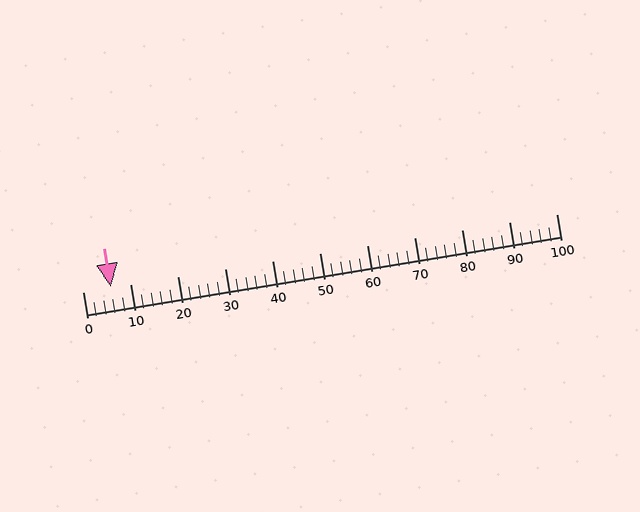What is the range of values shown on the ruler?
The ruler shows values from 0 to 100.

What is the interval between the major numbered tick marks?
The major tick marks are spaced 10 units apart.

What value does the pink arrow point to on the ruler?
The pink arrow points to approximately 6.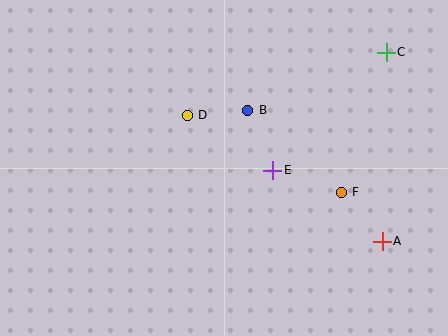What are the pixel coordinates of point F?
Point F is at (341, 192).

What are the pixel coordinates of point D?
Point D is at (187, 115).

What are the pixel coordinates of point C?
Point C is at (386, 52).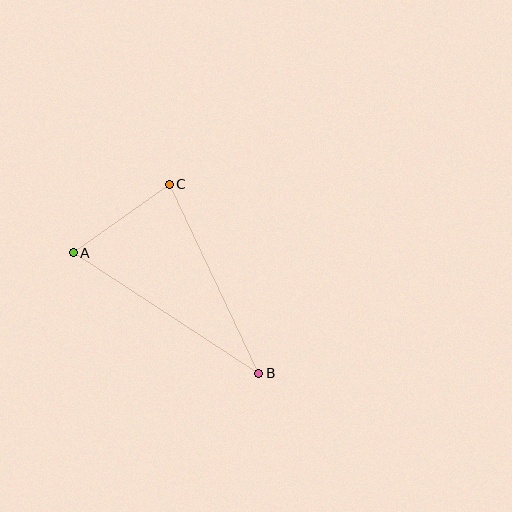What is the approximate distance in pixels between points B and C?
The distance between B and C is approximately 209 pixels.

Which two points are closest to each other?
Points A and C are closest to each other.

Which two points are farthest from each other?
Points A and B are farthest from each other.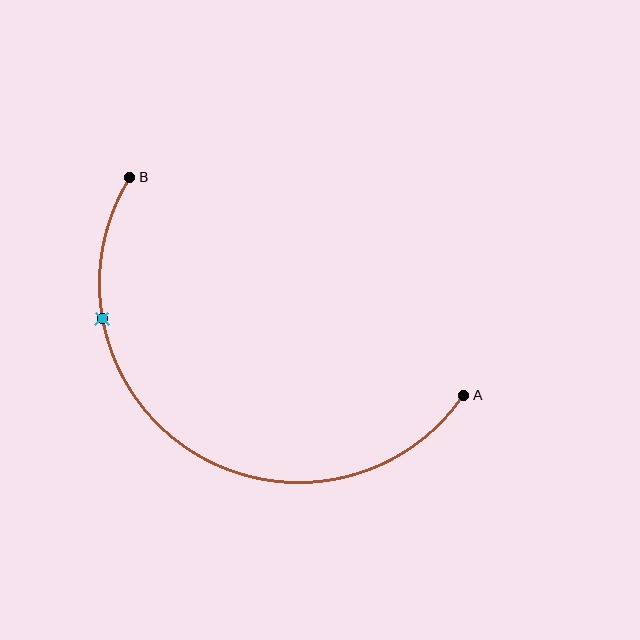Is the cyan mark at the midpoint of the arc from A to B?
No. The cyan mark lies on the arc but is closer to endpoint B. The arc midpoint would be at the point on the curve equidistant along the arc from both A and B.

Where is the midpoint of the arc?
The arc midpoint is the point on the curve farthest from the straight line joining A and B. It sits below that line.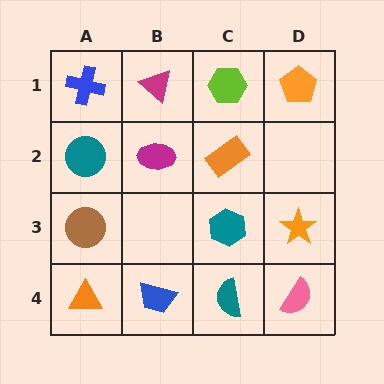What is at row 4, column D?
A pink semicircle.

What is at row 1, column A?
A blue cross.